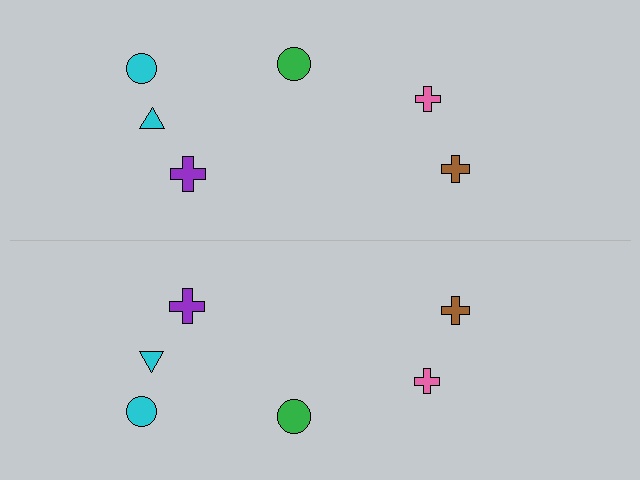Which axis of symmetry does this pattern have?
The pattern has a horizontal axis of symmetry running through the center of the image.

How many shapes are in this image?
There are 12 shapes in this image.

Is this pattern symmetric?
Yes, this pattern has bilateral (reflection) symmetry.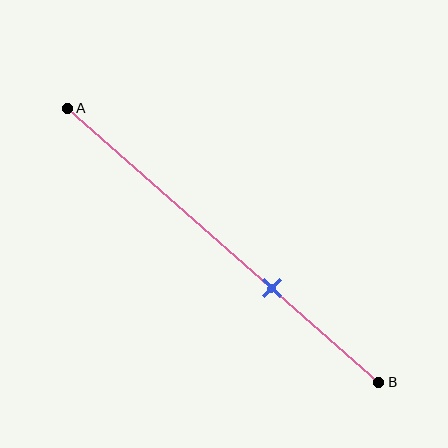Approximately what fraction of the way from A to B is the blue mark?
The blue mark is approximately 65% of the way from A to B.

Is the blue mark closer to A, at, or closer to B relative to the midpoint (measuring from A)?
The blue mark is closer to point B than the midpoint of segment AB.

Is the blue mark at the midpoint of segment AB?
No, the mark is at about 65% from A, not at the 50% midpoint.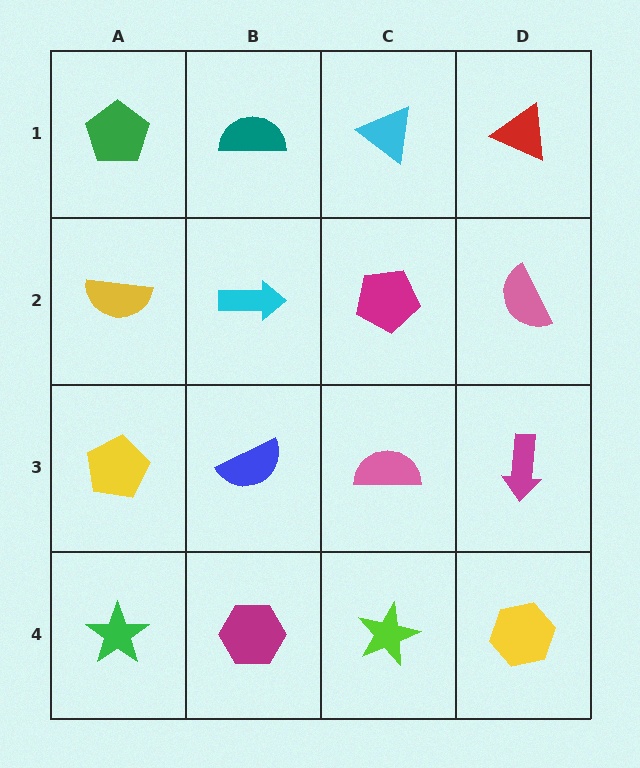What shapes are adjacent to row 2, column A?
A green pentagon (row 1, column A), a yellow pentagon (row 3, column A), a cyan arrow (row 2, column B).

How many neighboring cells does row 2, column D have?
3.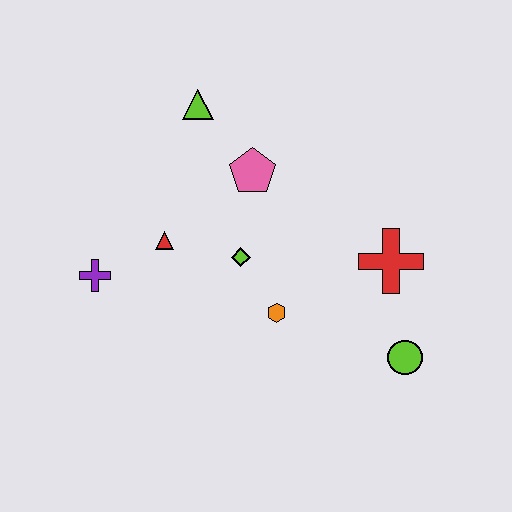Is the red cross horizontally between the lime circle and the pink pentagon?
Yes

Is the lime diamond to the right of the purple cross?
Yes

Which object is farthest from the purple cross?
The lime circle is farthest from the purple cross.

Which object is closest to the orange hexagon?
The lime diamond is closest to the orange hexagon.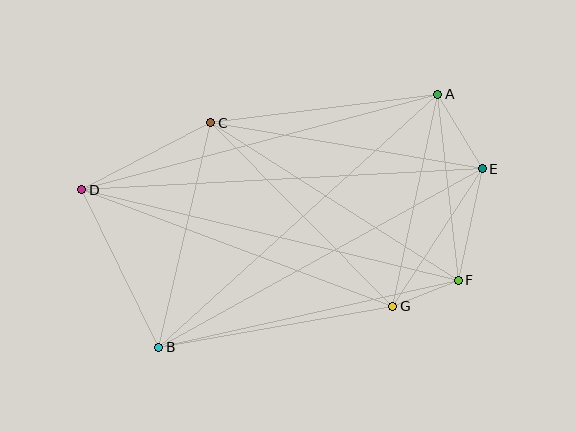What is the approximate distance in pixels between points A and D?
The distance between A and D is approximately 369 pixels.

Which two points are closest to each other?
Points F and G are closest to each other.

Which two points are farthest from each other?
Points D and E are farthest from each other.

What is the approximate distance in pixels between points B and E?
The distance between B and E is approximately 369 pixels.